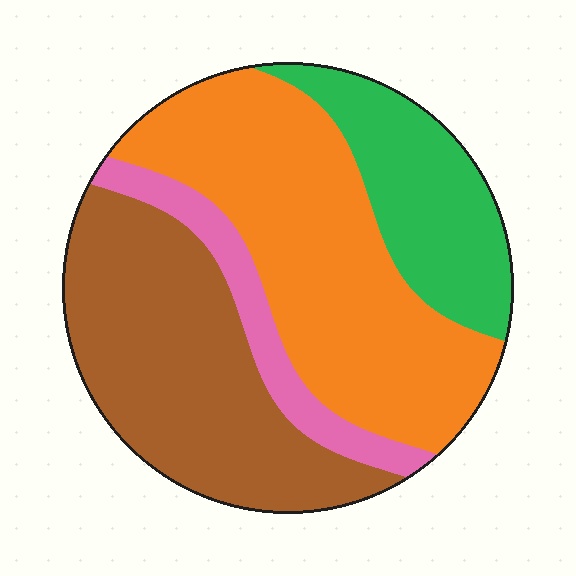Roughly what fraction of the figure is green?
Green covers 18% of the figure.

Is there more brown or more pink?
Brown.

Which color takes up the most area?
Orange, at roughly 40%.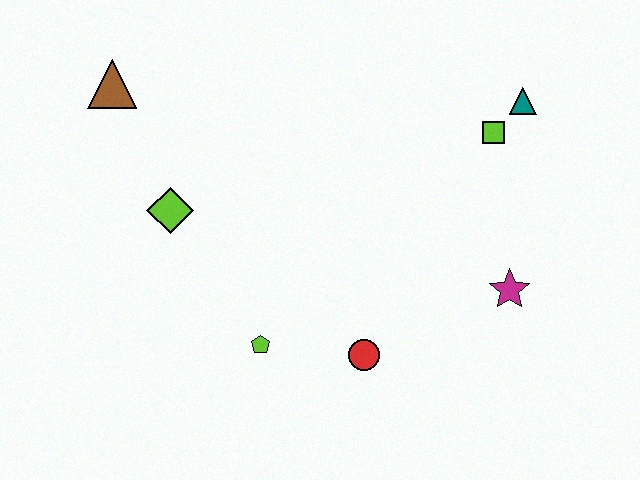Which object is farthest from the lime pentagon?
The teal triangle is farthest from the lime pentagon.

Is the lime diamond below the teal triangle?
Yes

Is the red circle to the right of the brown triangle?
Yes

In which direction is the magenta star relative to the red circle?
The magenta star is to the right of the red circle.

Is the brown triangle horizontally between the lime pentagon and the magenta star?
No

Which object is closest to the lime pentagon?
The red circle is closest to the lime pentagon.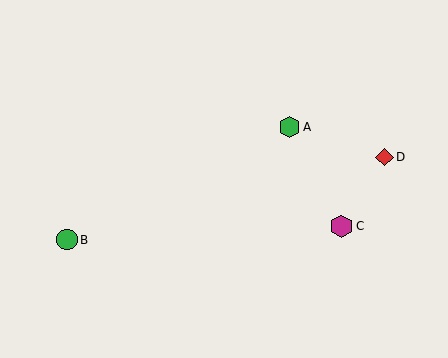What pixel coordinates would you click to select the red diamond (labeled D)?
Click at (384, 157) to select the red diamond D.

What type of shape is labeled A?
Shape A is a green hexagon.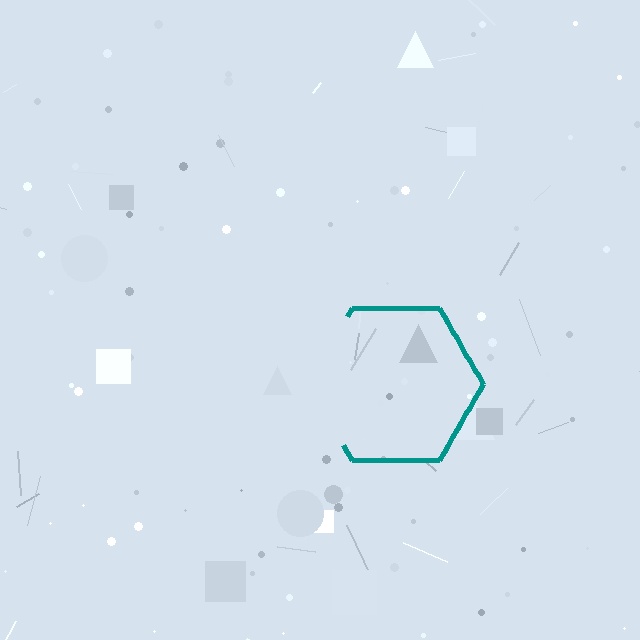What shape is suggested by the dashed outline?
The dashed outline suggests a hexagon.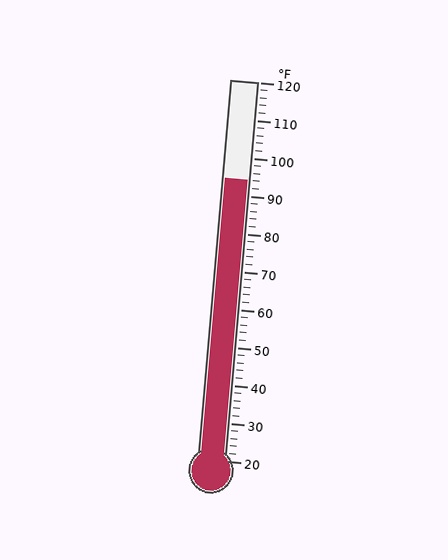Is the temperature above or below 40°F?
The temperature is above 40°F.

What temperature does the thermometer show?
The thermometer shows approximately 94°F.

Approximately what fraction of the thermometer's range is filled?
The thermometer is filled to approximately 75% of its range.